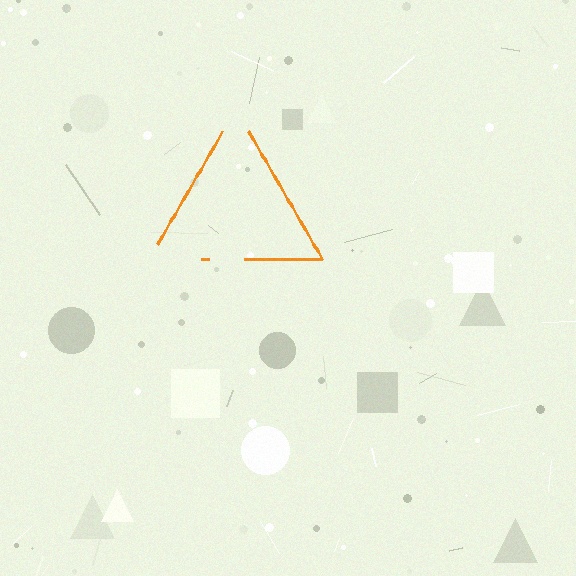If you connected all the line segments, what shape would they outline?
They would outline a triangle.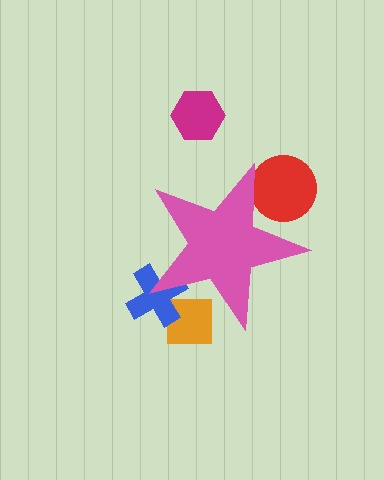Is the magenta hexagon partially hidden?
No, the magenta hexagon is fully visible.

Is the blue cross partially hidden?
Yes, the blue cross is partially hidden behind the pink star.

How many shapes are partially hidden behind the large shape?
3 shapes are partially hidden.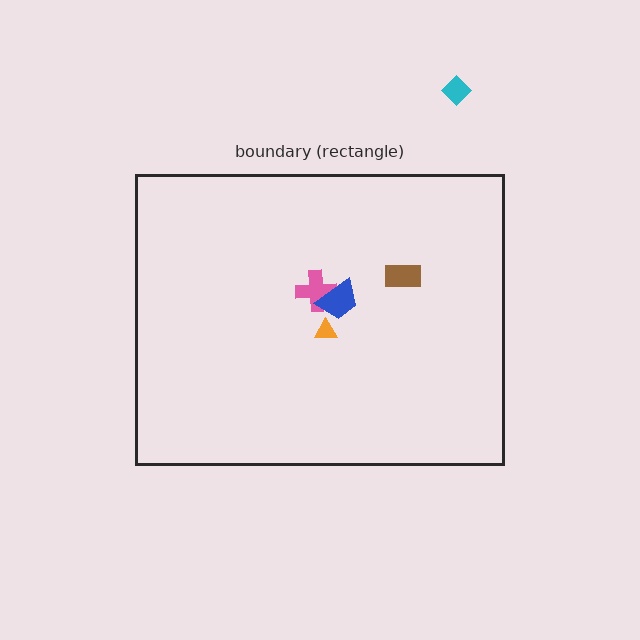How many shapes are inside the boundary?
4 inside, 1 outside.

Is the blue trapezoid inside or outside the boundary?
Inside.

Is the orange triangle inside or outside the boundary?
Inside.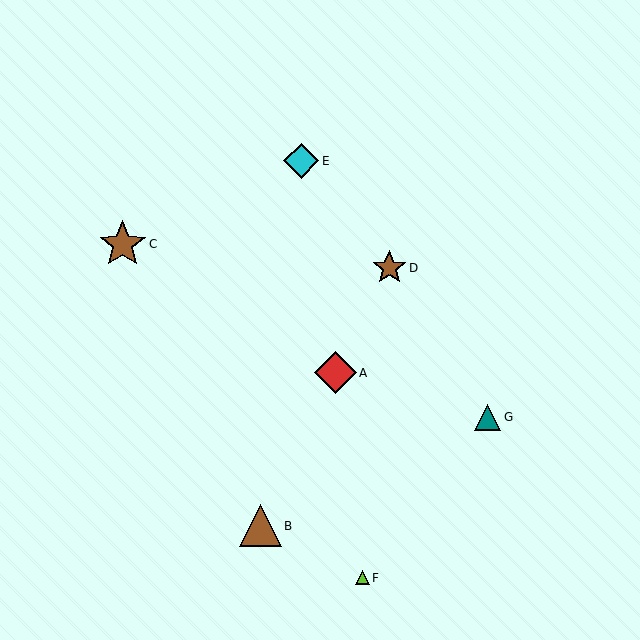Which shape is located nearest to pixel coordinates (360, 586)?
The lime triangle (labeled F) at (362, 578) is nearest to that location.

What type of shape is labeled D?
Shape D is a brown star.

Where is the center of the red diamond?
The center of the red diamond is at (335, 373).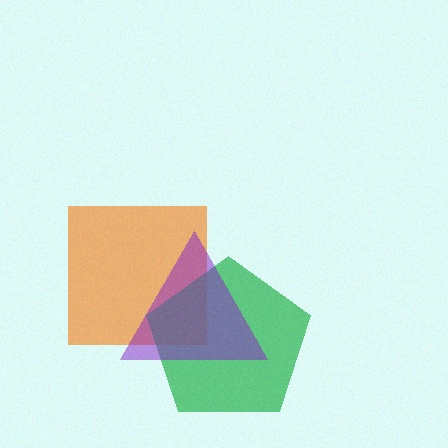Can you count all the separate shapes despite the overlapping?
Yes, there are 3 separate shapes.